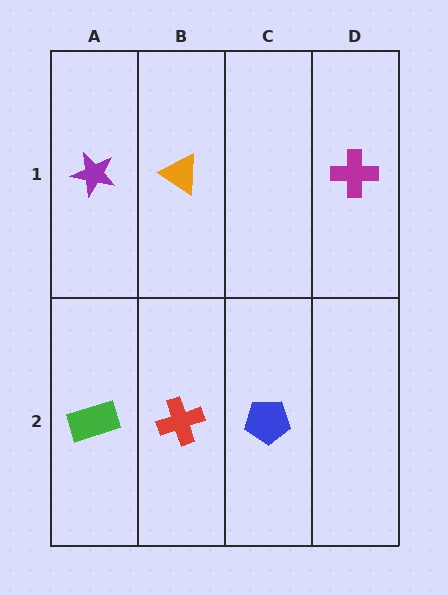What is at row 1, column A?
A purple star.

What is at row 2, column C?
A blue pentagon.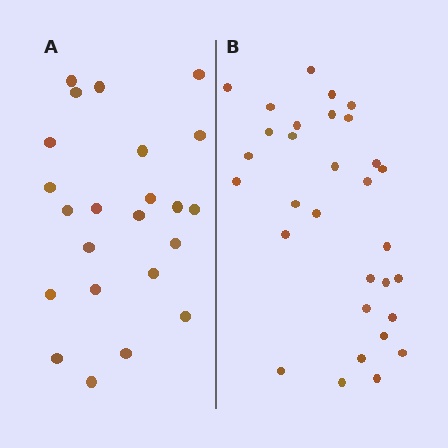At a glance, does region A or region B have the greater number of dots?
Region B (the right region) has more dots.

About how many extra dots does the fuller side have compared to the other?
Region B has roughly 8 or so more dots than region A.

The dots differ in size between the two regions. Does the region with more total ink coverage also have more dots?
No. Region A has more total ink coverage because its dots are larger, but region B actually contains more individual dots. Total area can be misleading — the number of items is what matters here.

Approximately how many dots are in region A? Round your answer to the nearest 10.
About 20 dots. (The exact count is 23, which rounds to 20.)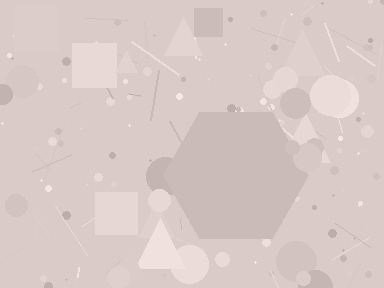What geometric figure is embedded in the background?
A hexagon is embedded in the background.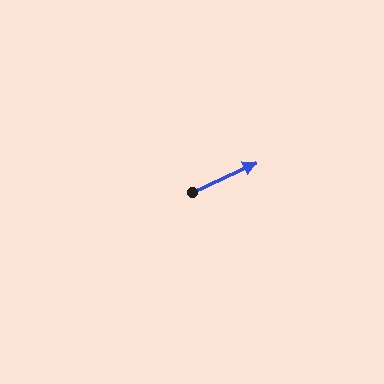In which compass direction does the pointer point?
Northeast.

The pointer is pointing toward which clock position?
Roughly 2 o'clock.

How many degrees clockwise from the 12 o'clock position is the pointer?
Approximately 65 degrees.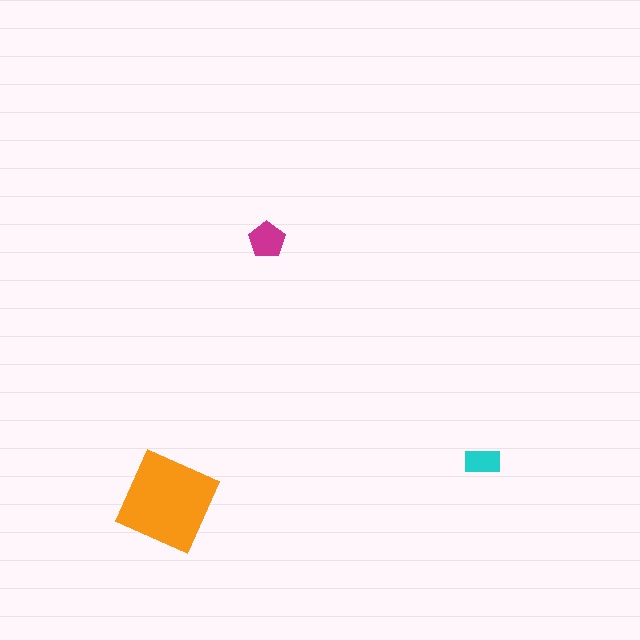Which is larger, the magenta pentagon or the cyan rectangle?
The magenta pentagon.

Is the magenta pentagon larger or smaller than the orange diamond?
Smaller.